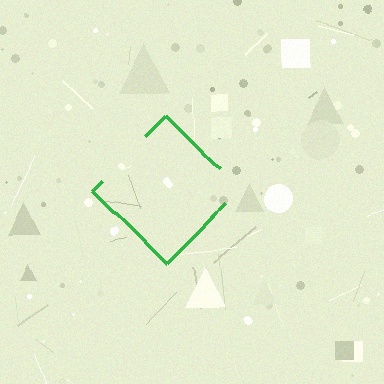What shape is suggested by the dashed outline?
The dashed outline suggests a diamond.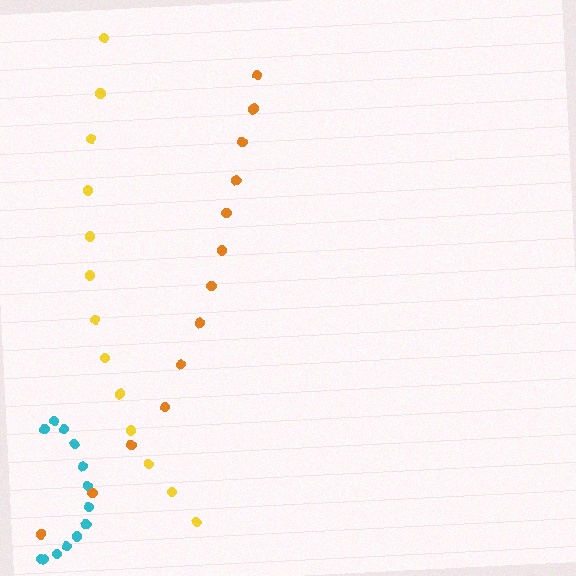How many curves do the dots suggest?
There are 3 distinct paths.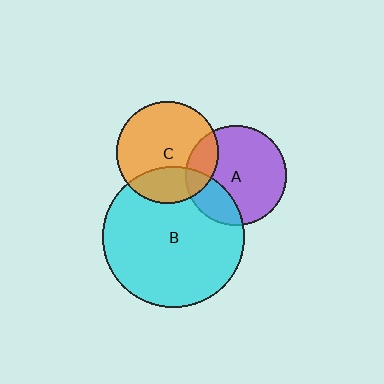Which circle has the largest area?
Circle B (cyan).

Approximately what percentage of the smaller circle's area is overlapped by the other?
Approximately 20%.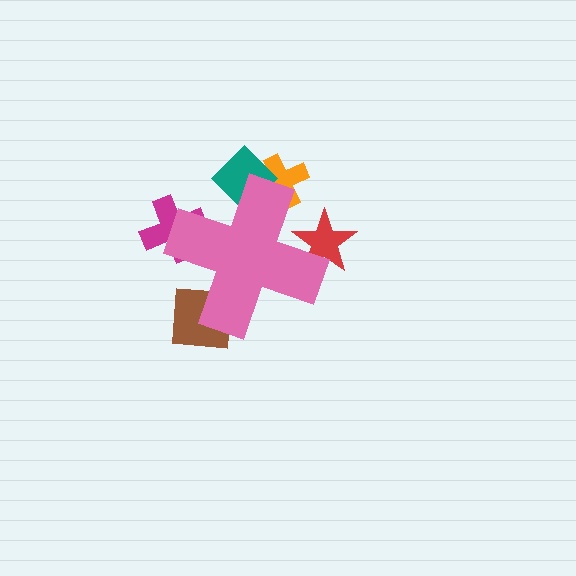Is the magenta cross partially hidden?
Yes, the magenta cross is partially hidden behind the pink cross.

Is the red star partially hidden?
Yes, the red star is partially hidden behind the pink cross.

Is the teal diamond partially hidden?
Yes, the teal diamond is partially hidden behind the pink cross.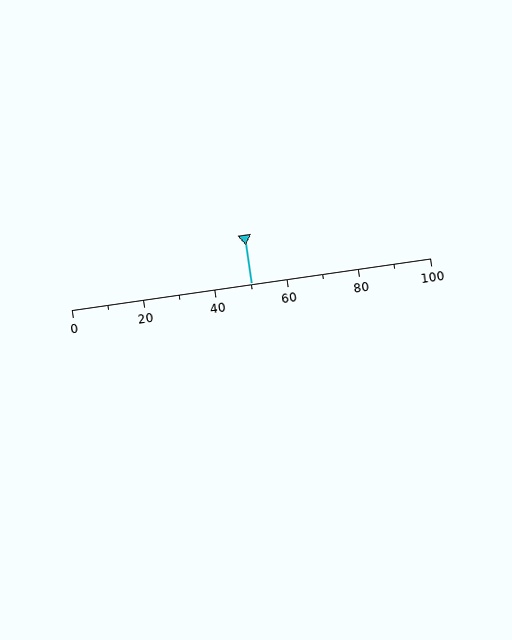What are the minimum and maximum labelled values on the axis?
The axis runs from 0 to 100.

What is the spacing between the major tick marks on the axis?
The major ticks are spaced 20 apart.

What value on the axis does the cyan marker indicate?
The marker indicates approximately 50.